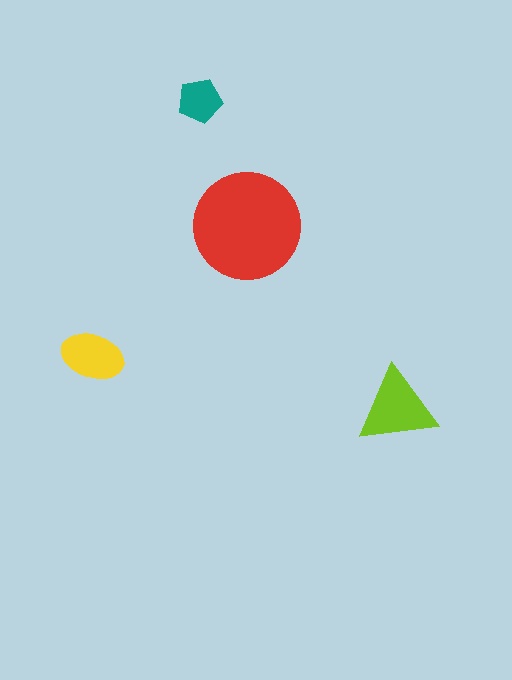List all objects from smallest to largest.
The teal pentagon, the yellow ellipse, the lime triangle, the red circle.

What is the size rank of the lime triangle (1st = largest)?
2nd.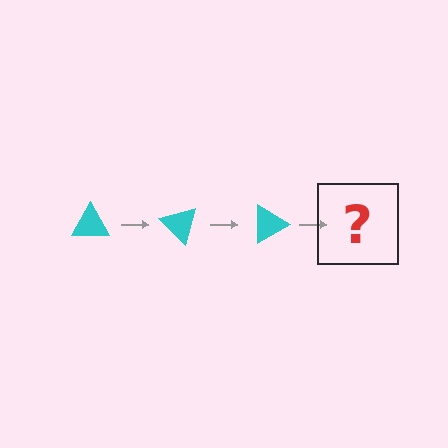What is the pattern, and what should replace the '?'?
The pattern is that the triangle rotates 45 degrees each step. The '?' should be a cyan triangle rotated 135 degrees.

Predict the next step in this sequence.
The next step is a cyan triangle rotated 135 degrees.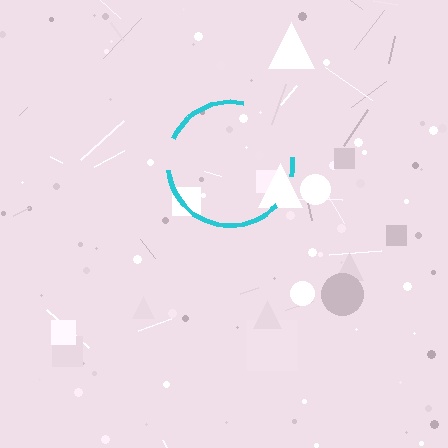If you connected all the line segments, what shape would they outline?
They would outline a circle.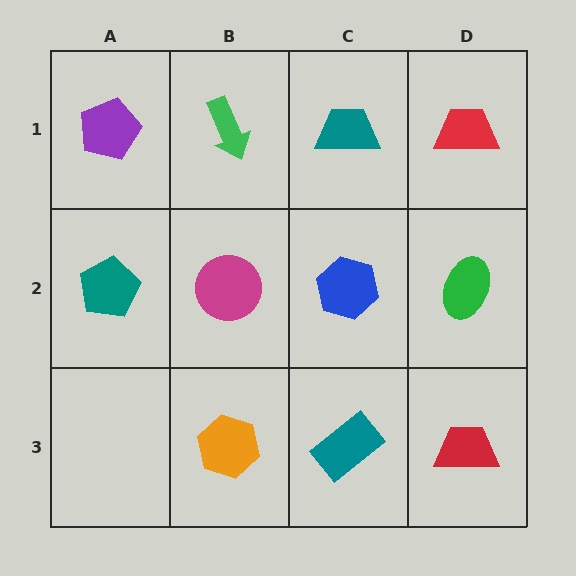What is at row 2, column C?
A blue hexagon.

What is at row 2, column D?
A green ellipse.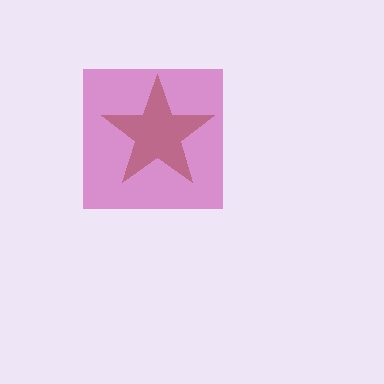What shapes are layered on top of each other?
The layered shapes are: a brown star, a magenta square.